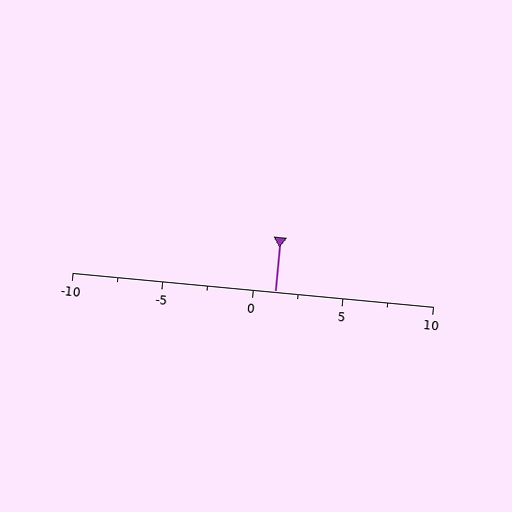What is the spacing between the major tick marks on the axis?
The major ticks are spaced 5 apart.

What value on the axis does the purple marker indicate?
The marker indicates approximately 1.2.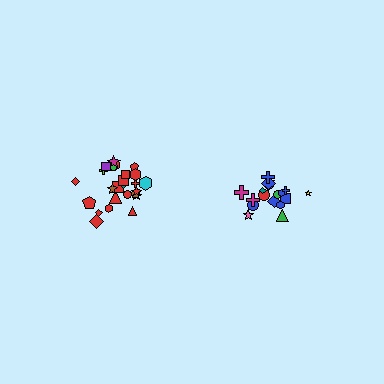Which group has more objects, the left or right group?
The left group.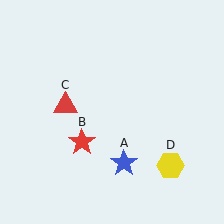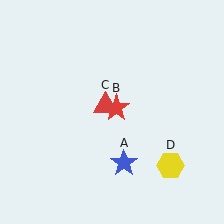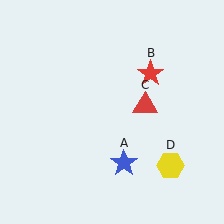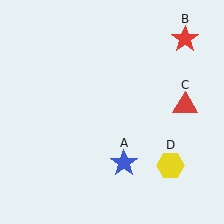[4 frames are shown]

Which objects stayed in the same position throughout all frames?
Blue star (object A) and yellow hexagon (object D) remained stationary.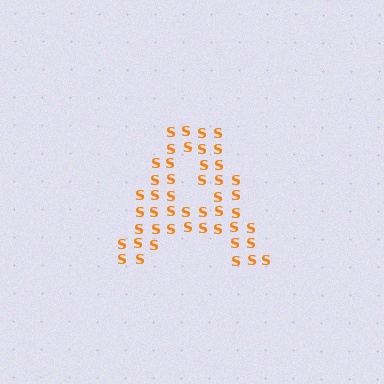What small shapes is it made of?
It is made of small letter S's.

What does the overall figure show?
The overall figure shows the letter A.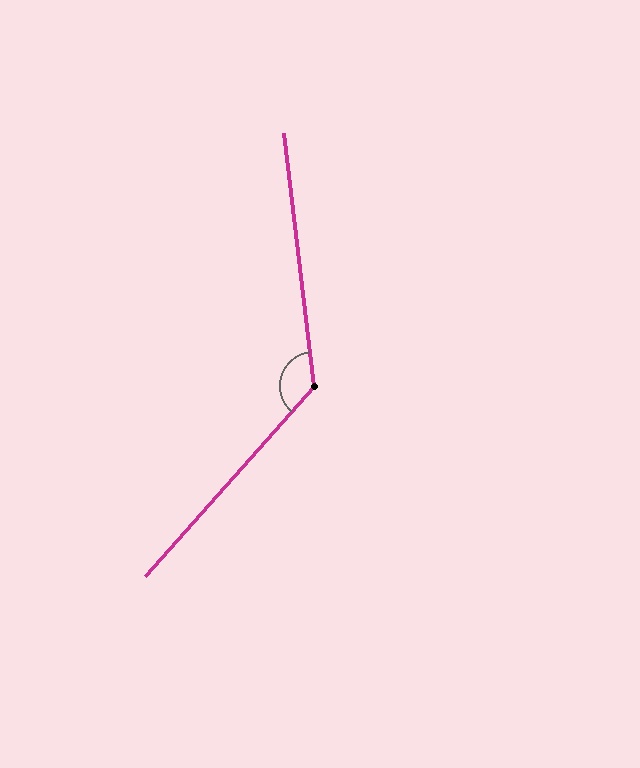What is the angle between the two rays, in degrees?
Approximately 132 degrees.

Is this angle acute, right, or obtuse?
It is obtuse.